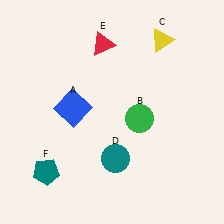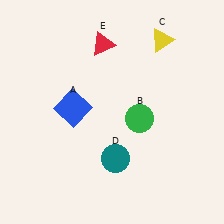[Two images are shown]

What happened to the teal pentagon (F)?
The teal pentagon (F) was removed in Image 2. It was in the bottom-left area of Image 1.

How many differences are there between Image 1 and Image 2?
There is 1 difference between the two images.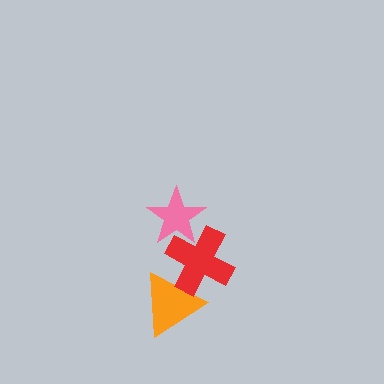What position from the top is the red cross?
The red cross is 2nd from the top.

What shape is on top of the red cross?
The pink star is on top of the red cross.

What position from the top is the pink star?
The pink star is 1st from the top.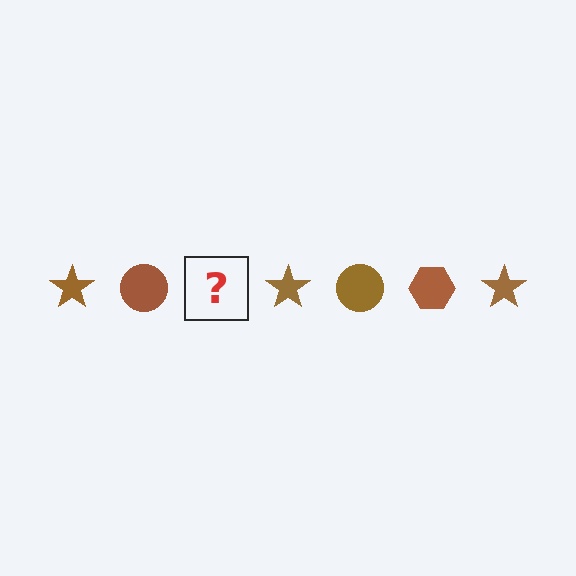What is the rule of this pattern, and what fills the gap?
The rule is that the pattern cycles through star, circle, hexagon shapes in brown. The gap should be filled with a brown hexagon.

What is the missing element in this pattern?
The missing element is a brown hexagon.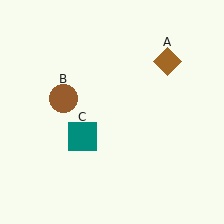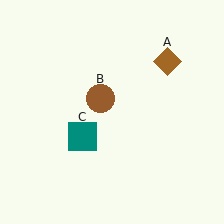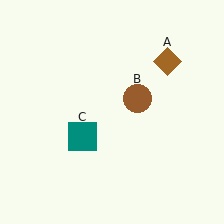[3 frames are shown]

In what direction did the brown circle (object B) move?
The brown circle (object B) moved right.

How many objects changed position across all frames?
1 object changed position: brown circle (object B).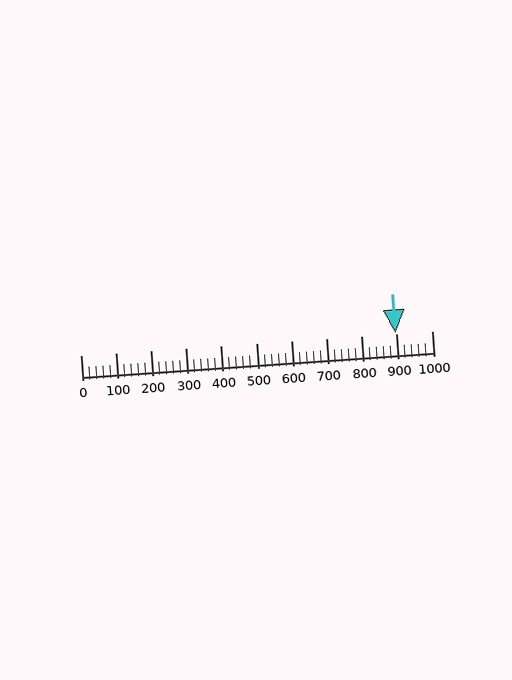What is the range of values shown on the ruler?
The ruler shows values from 0 to 1000.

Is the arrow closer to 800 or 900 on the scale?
The arrow is closer to 900.